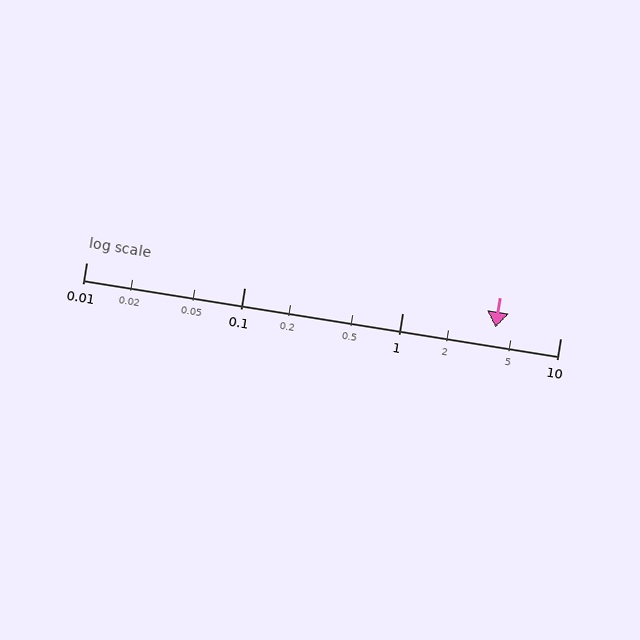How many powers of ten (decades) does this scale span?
The scale spans 3 decades, from 0.01 to 10.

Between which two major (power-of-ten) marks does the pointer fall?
The pointer is between 1 and 10.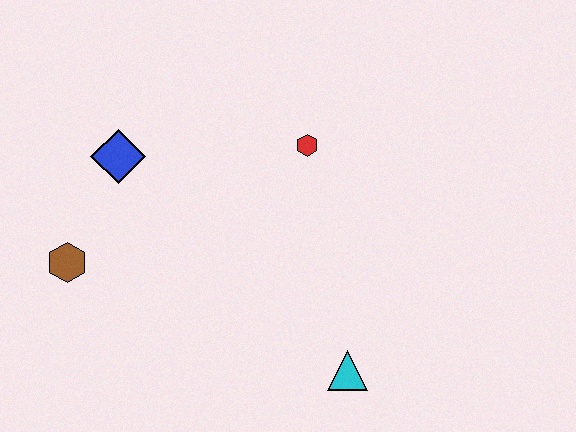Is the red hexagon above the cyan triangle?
Yes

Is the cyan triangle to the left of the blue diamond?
No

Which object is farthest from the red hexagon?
The brown hexagon is farthest from the red hexagon.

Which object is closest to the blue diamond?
The brown hexagon is closest to the blue diamond.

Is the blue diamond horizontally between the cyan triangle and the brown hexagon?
Yes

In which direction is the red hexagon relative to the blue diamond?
The red hexagon is to the right of the blue diamond.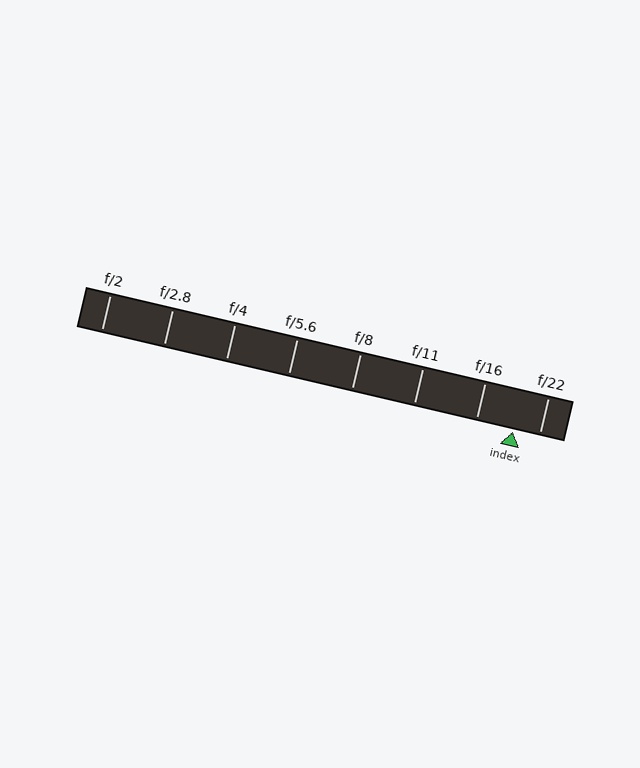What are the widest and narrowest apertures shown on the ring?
The widest aperture shown is f/2 and the narrowest is f/22.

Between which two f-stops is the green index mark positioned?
The index mark is between f/16 and f/22.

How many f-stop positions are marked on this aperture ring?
There are 8 f-stop positions marked.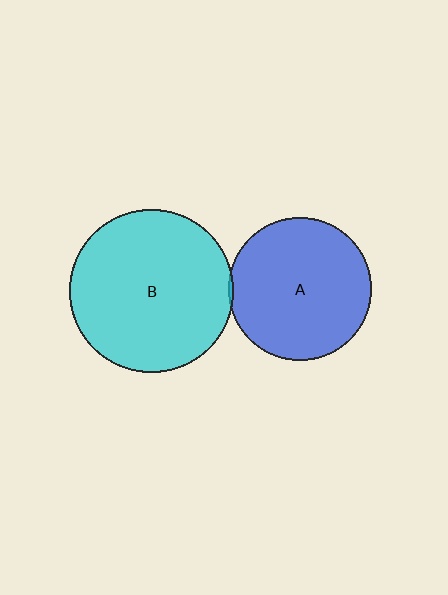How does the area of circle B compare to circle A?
Approximately 1.3 times.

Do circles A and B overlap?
Yes.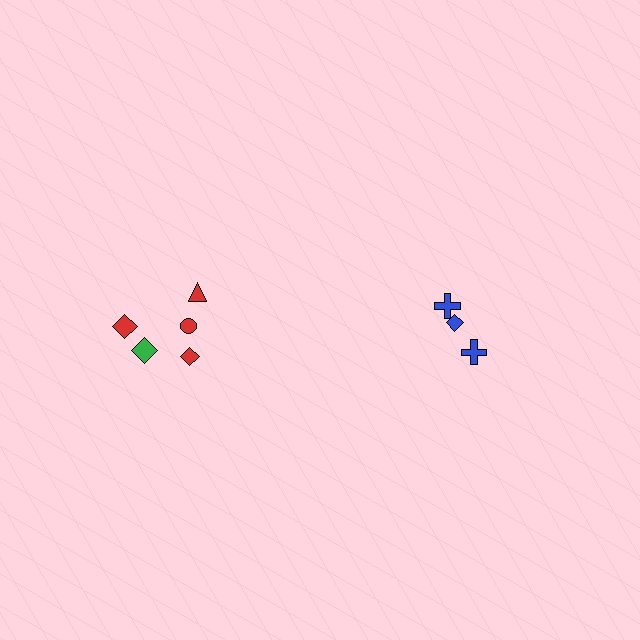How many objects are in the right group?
There are 3 objects.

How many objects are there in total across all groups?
There are 8 objects.